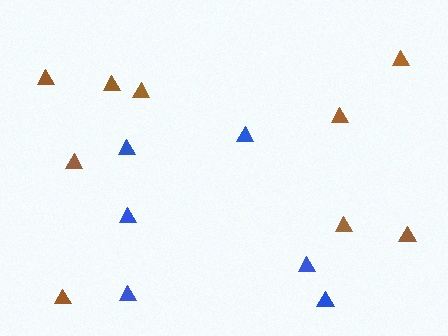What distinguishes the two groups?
There are 2 groups: one group of blue triangles (6) and one group of brown triangles (9).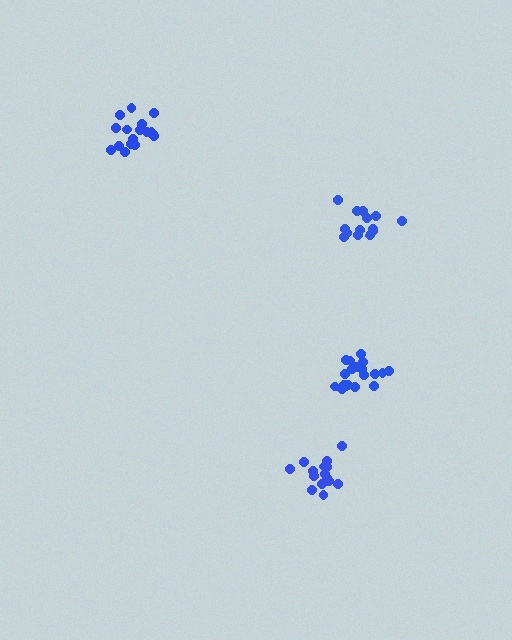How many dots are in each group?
Group 1: 15 dots, Group 2: 15 dots, Group 3: 19 dots, Group 4: 17 dots (66 total).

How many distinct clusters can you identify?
There are 4 distinct clusters.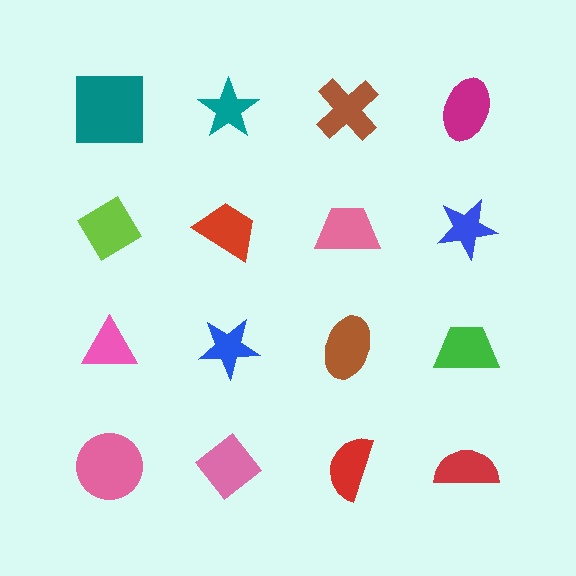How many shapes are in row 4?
4 shapes.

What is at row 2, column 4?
A blue star.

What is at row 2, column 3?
A pink trapezoid.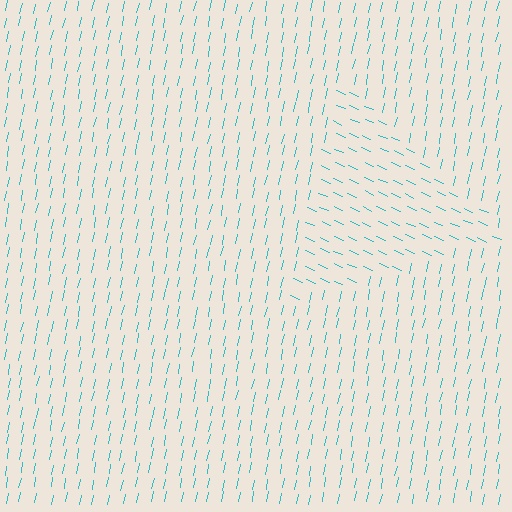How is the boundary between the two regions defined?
The boundary is defined purely by a change in line orientation (approximately 77 degrees difference). All lines are the same color and thickness.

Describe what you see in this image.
The image is filled with small cyan line segments. A triangle region in the image has lines oriented differently from the surrounding lines, creating a visible texture boundary.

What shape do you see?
I see a triangle.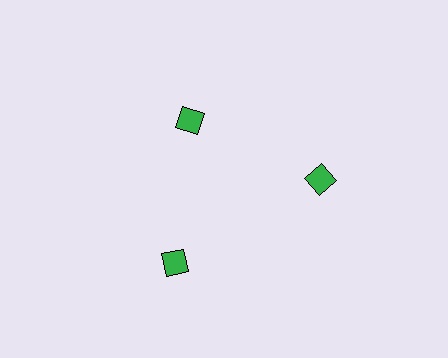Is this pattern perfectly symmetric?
No. The 3 green diamonds are arranged in a ring, but one element near the 11 o'clock position is pulled inward toward the center, breaking the 3-fold rotational symmetry.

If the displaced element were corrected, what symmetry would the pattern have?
It would have 3-fold rotational symmetry — the pattern would map onto itself every 120 degrees.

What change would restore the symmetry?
The symmetry would be restored by moving it outward, back onto the ring so that all 3 diamonds sit at equal angles and equal distance from the center.